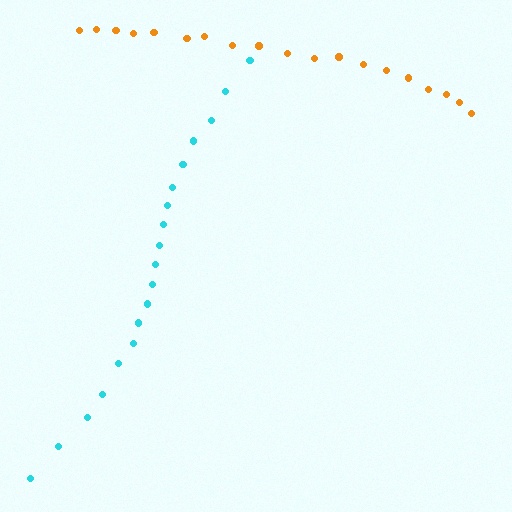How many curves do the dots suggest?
There are 2 distinct paths.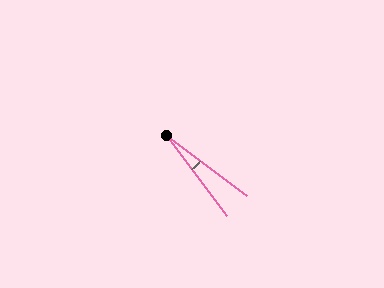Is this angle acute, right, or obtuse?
It is acute.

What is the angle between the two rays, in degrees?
Approximately 17 degrees.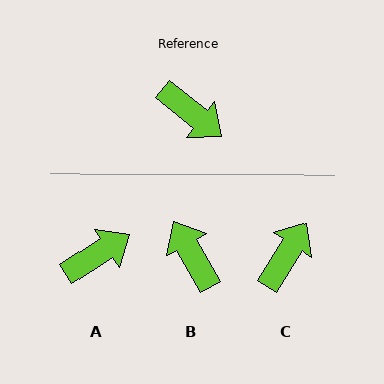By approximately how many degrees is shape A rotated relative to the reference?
Approximately 71 degrees counter-clockwise.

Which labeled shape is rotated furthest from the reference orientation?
B, about 158 degrees away.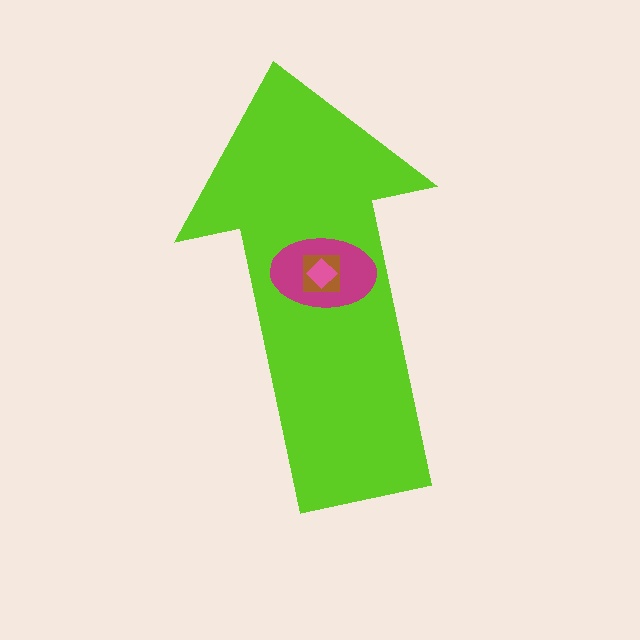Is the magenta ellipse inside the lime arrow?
Yes.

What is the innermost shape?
The pink diamond.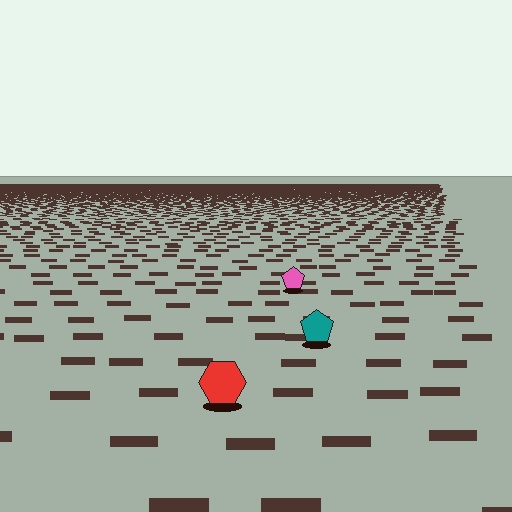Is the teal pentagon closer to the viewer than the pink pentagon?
Yes. The teal pentagon is closer — you can tell from the texture gradient: the ground texture is coarser near it.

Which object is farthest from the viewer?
The pink pentagon is farthest from the viewer. It appears smaller and the ground texture around it is denser.